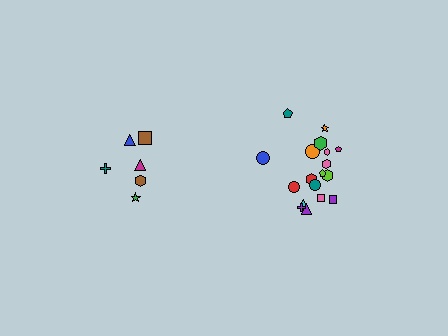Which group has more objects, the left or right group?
The right group.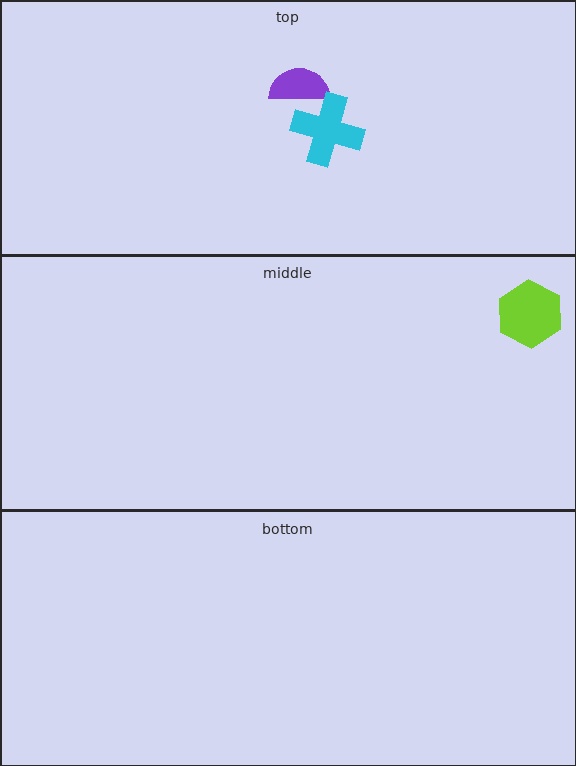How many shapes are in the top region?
2.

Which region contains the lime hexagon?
The middle region.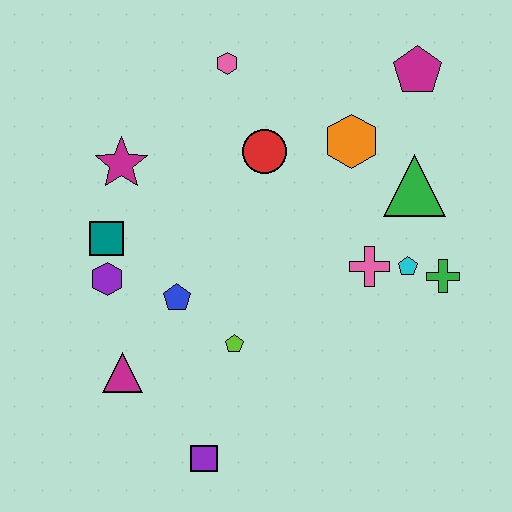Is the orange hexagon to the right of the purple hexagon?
Yes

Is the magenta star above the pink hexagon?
No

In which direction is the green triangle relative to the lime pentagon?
The green triangle is to the right of the lime pentagon.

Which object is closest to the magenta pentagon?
The orange hexagon is closest to the magenta pentagon.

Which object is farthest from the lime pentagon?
The magenta pentagon is farthest from the lime pentagon.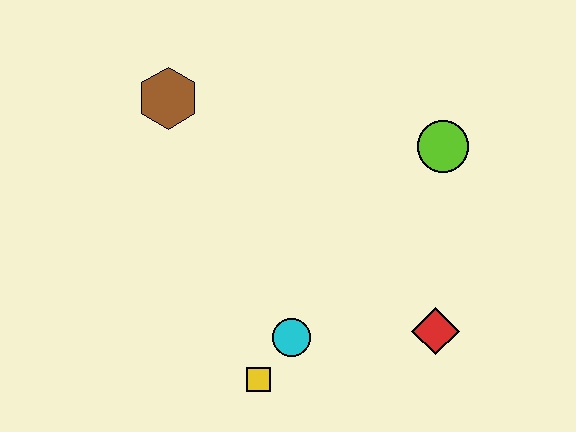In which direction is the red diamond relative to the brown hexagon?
The red diamond is to the right of the brown hexagon.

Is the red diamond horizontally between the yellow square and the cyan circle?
No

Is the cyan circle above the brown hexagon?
No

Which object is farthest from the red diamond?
The brown hexagon is farthest from the red diamond.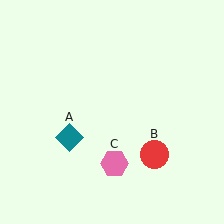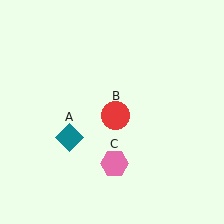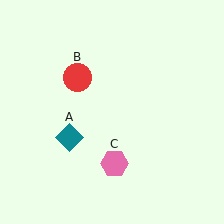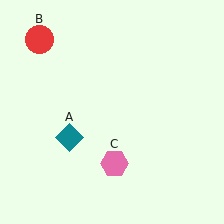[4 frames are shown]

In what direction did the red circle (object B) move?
The red circle (object B) moved up and to the left.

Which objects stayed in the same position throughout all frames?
Teal diamond (object A) and pink hexagon (object C) remained stationary.